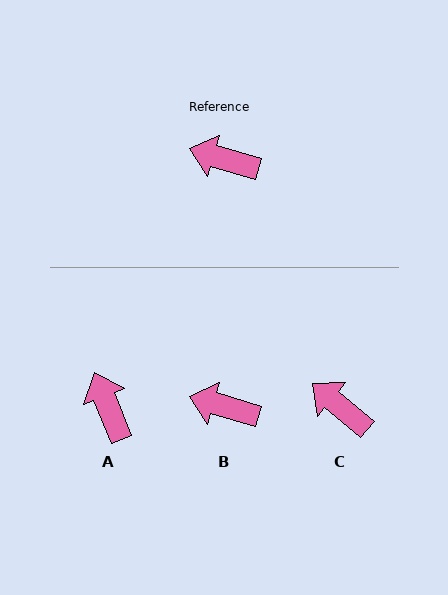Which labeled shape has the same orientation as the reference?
B.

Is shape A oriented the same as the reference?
No, it is off by about 52 degrees.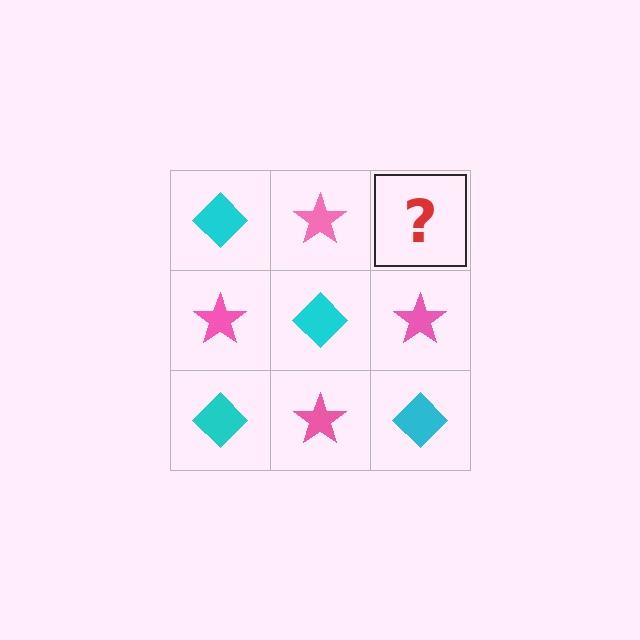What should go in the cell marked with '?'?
The missing cell should contain a cyan diamond.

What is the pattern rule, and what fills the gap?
The rule is that it alternates cyan diamond and pink star in a checkerboard pattern. The gap should be filled with a cyan diamond.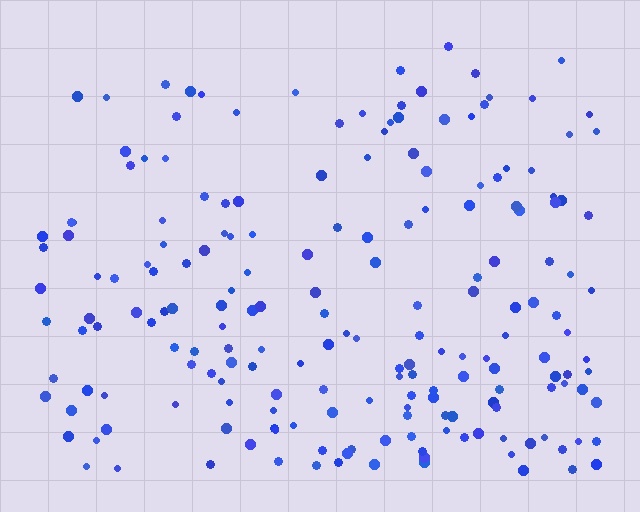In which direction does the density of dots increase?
From top to bottom, with the bottom side densest.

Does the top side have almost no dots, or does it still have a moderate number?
Still a moderate number, just noticeably fewer than the bottom.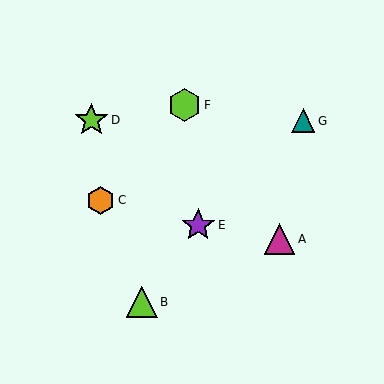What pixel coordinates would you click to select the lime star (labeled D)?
Click at (91, 120) to select the lime star D.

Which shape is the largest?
The lime star (labeled D) is the largest.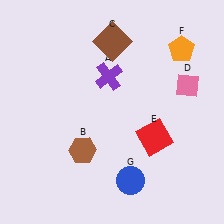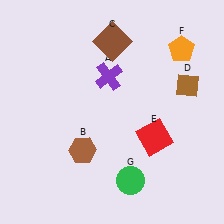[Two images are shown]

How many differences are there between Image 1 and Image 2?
There are 2 differences between the two images.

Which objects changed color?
D changed from pink to brown. G changed from blue to green.